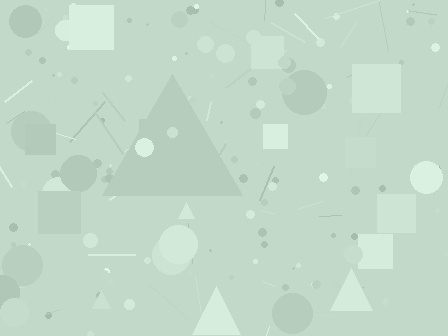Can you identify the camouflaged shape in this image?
The camouflaged shape is a triangle.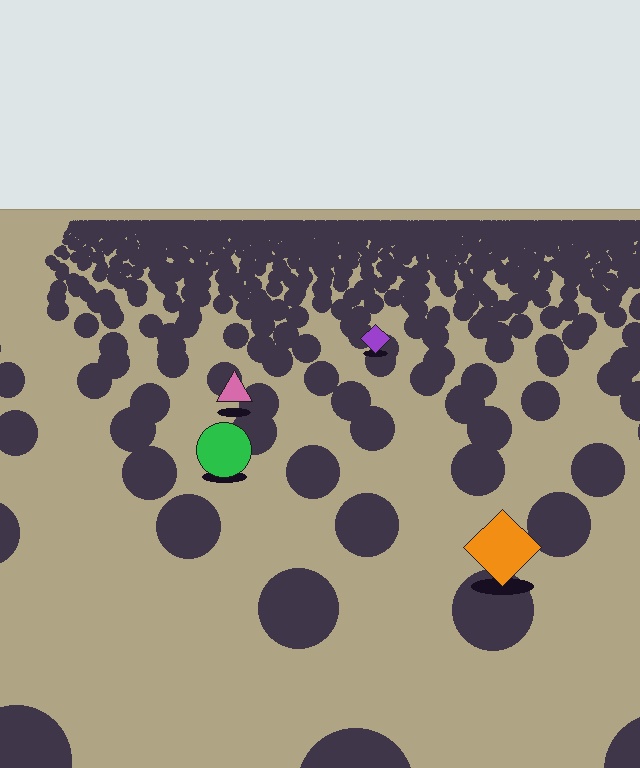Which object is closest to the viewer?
The orange diamond is closest. The texture marks near it are larger and more spread out.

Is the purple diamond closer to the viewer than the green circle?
No. The green circle is closer — you can tell from the texture gradient: the ground texture is coarser near it.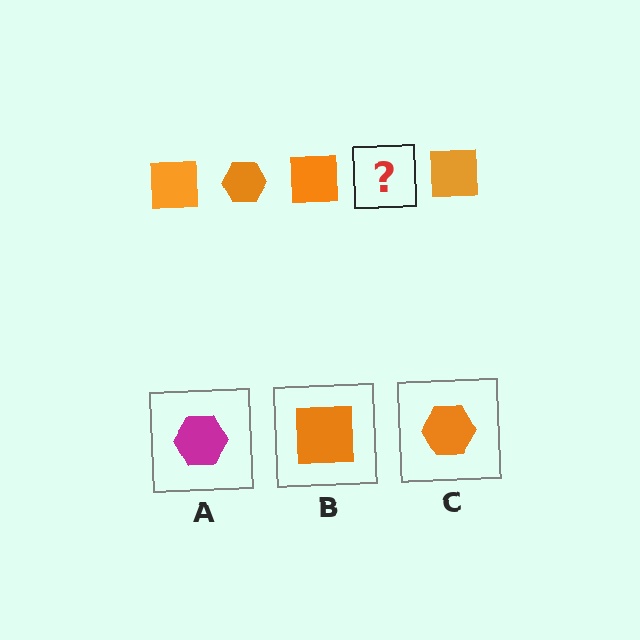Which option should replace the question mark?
Option C.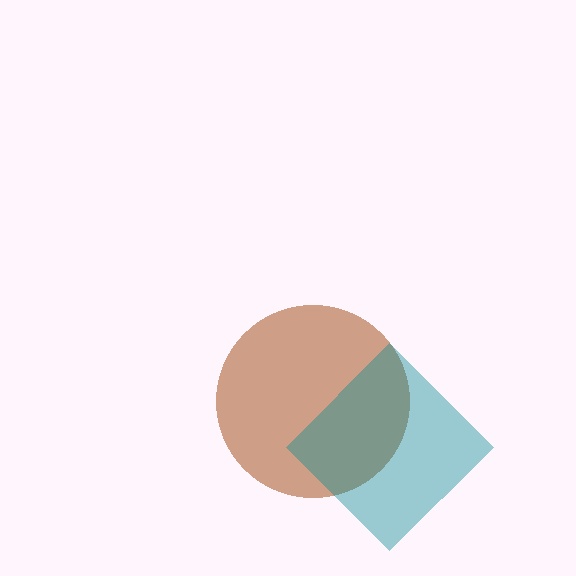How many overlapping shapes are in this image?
There are 2 overlapping shapes in the image.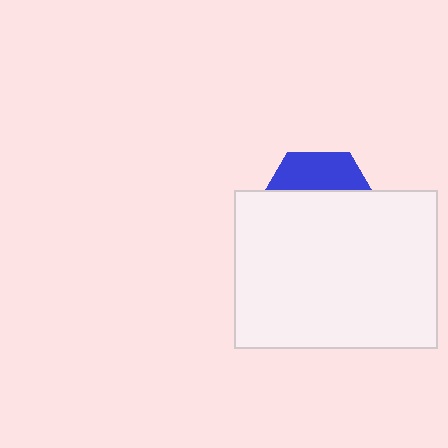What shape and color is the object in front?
The object in front is a white rectangle.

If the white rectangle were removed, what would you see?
You would see the complete blue hexagon.